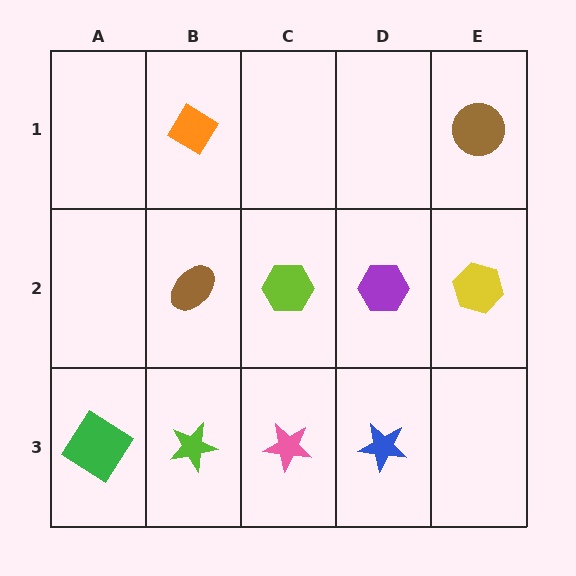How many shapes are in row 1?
2 shapes.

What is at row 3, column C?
A pink star.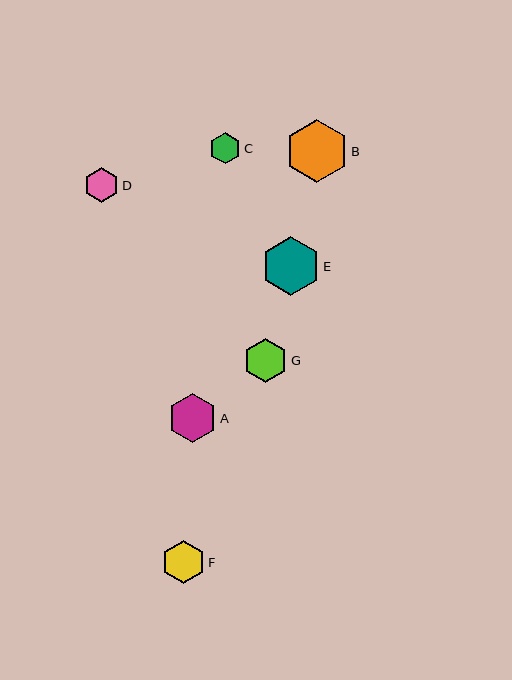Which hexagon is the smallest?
Hexagon C is the smallest with a size of approximately 31 pixels.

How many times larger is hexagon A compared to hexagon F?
Hexagon A is approximately 1.1 times the size of hexagon F.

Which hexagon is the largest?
Hexagon B is the largest with a size of approximately 63 pixels.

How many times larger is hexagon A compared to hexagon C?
Hexagon A is approximately 1.6 times the size of hexagon C.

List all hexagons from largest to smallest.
From largest to smallest: B, E, A, G, F, D, C.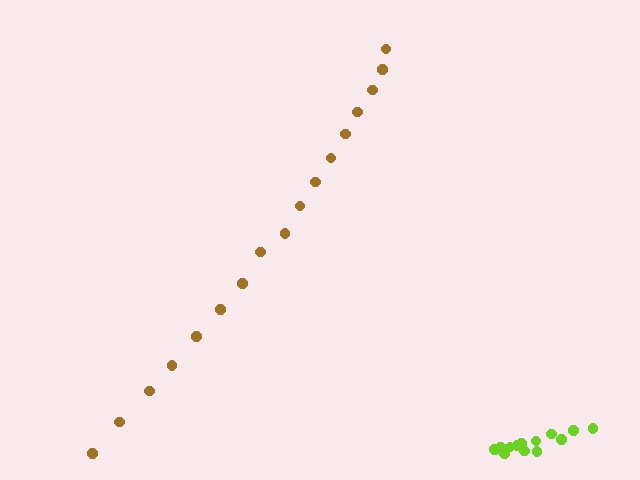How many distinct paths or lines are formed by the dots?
There are 2 distinct paths.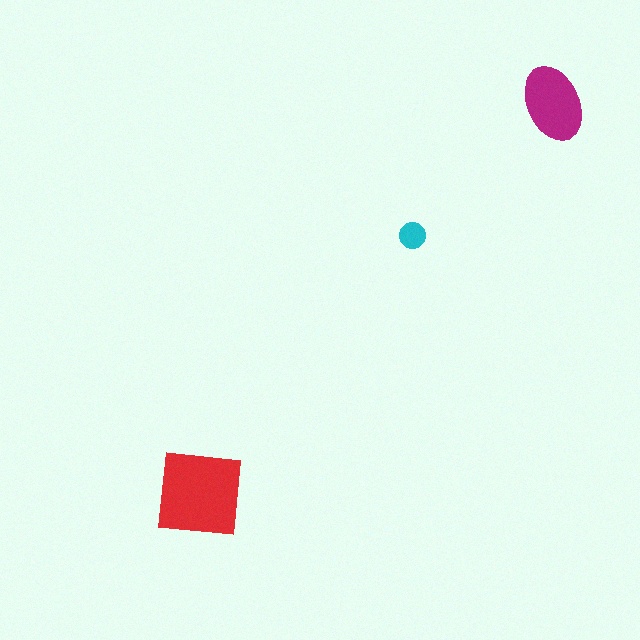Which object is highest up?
The magenta ellipse is topmost.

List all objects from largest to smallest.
The red square, the magenta ellipse, the cyan circle.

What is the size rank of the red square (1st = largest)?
1st.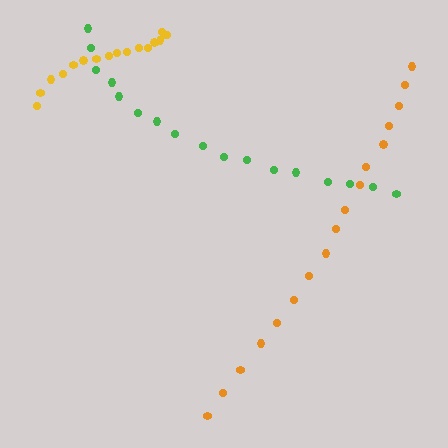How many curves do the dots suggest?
There are 3 distinct paths.